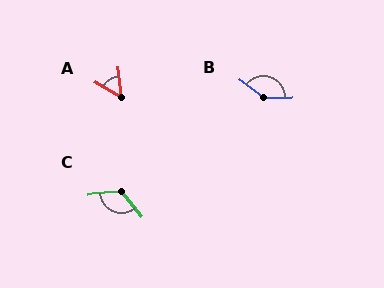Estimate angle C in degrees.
Approximately 125 degrees.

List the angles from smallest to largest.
A (53°), C (125°), B (145°).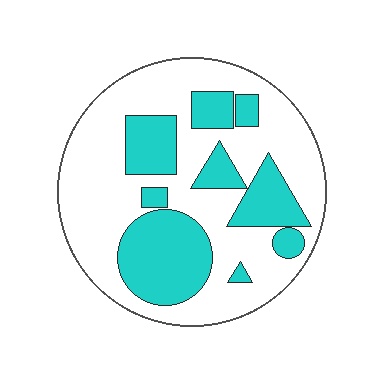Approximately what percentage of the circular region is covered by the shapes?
Approximately 35%.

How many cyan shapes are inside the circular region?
9.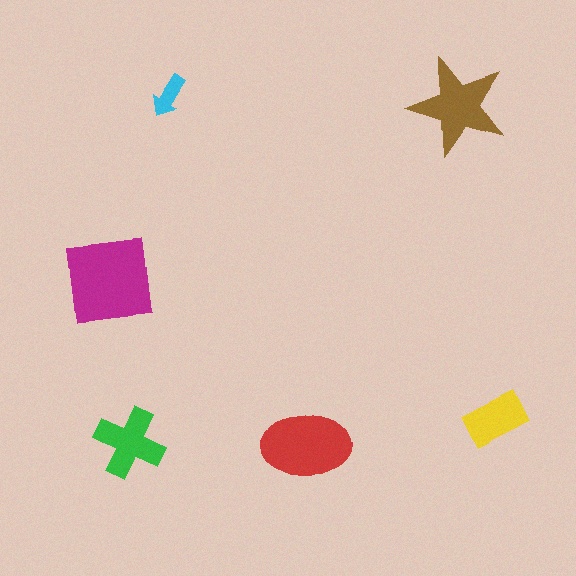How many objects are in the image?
There are 6 objects in the image.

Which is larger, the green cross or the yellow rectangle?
The green cross.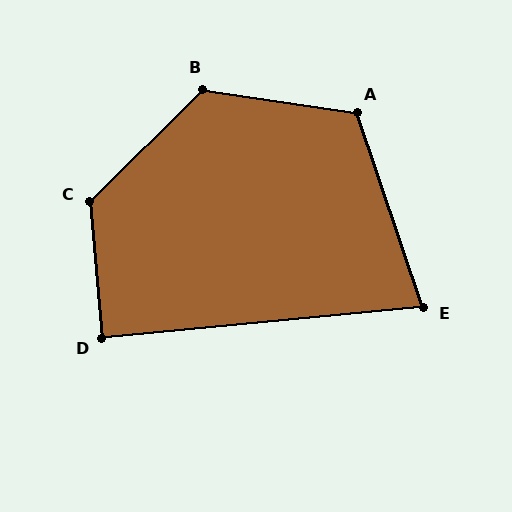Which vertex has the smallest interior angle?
E, at approximately 77 degrees.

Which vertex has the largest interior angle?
C, at approximately 130 degrees.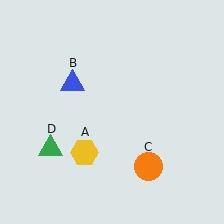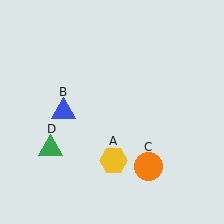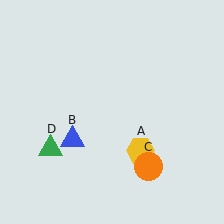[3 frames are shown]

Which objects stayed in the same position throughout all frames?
Orange circle (object C) and green triangle (object D) remained stationary.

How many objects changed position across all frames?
2 objects changed position: yellow hexagon (object A), blue triangle (object B).